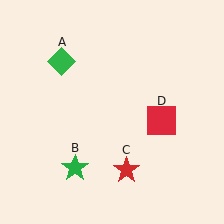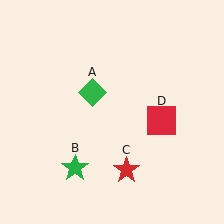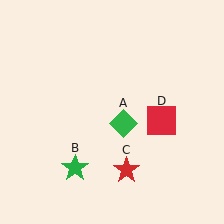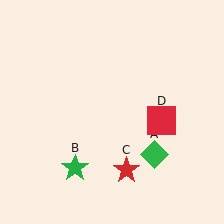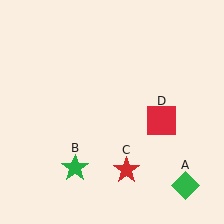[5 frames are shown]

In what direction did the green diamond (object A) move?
The green diamond (object A) moved down and to the right.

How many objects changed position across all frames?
1 object changed position: green diamond (object A).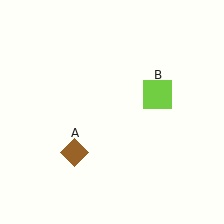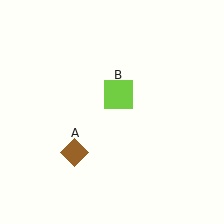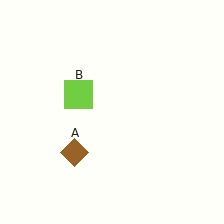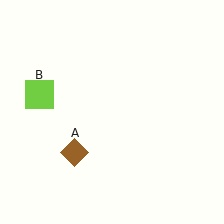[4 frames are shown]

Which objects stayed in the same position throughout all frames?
Brown diamond (object A) remained stationary.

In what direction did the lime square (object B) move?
The lime square (object B) moved left.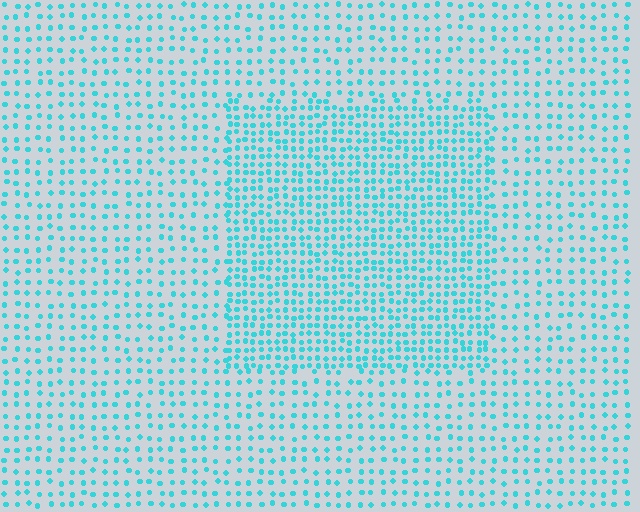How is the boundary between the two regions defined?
The boundary is defined by a change in element density (approximately 1.9x ratio). All elements are the same color, size, and shape.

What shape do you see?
I see a rectangle.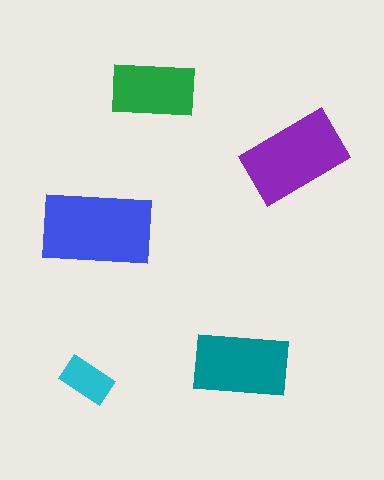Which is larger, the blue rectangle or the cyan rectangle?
The blue one.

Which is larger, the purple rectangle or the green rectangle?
The purple one.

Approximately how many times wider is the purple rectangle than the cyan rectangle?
About 2 times wider.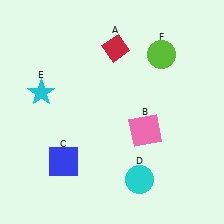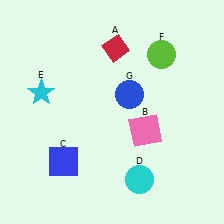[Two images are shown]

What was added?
A blue circle (G) was added in Image 2.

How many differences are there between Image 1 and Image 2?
There is 1 difference between the two images.